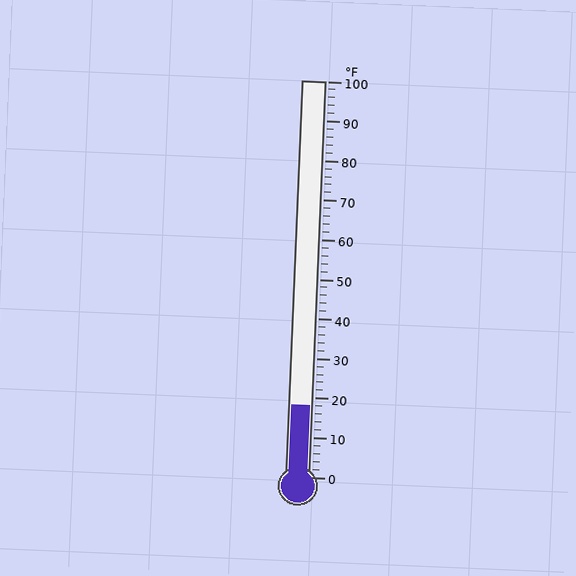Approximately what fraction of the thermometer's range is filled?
The thermometer is filled to approximately 20% of its range.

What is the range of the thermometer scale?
The thermometer scale ranges from 0°F to 100°F.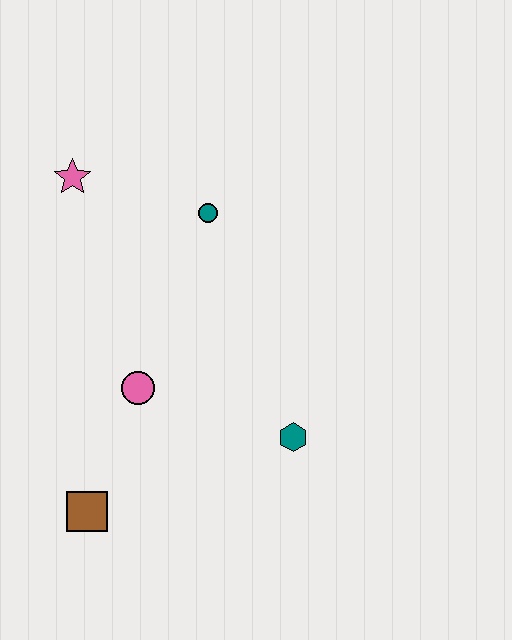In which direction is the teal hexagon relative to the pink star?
The teal hexagon is below the pink star.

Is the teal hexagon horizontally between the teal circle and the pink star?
No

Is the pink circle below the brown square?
No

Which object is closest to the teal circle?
The pink star is closest to the teal circle.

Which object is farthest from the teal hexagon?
The pink star is farthest from the teal hexagon.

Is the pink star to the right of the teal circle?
No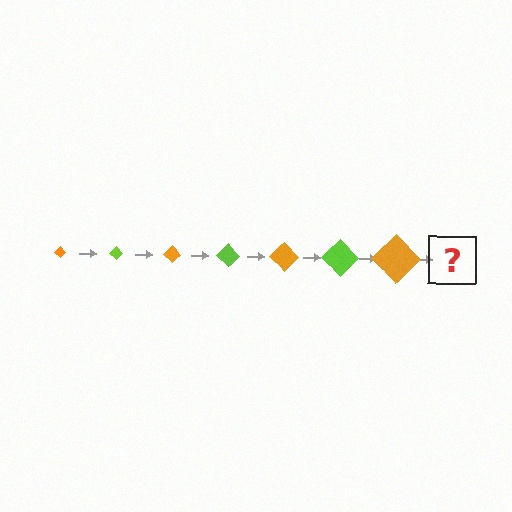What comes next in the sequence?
The next element should be a lime diamond, larger than the previous one.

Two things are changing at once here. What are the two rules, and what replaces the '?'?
The two rules are that the diamond grows larger each step and the color cycles through orange and lime. The '?' should be a lime diamond, larger than the previous one.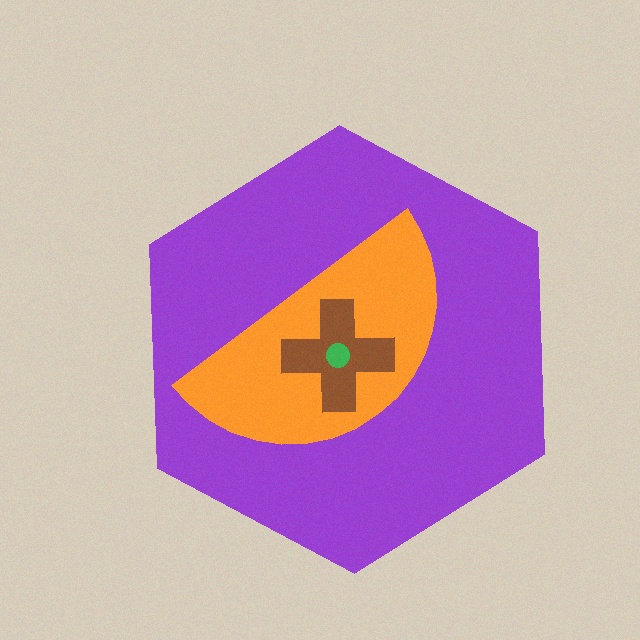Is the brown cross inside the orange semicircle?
Yes.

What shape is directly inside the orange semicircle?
The brown cross.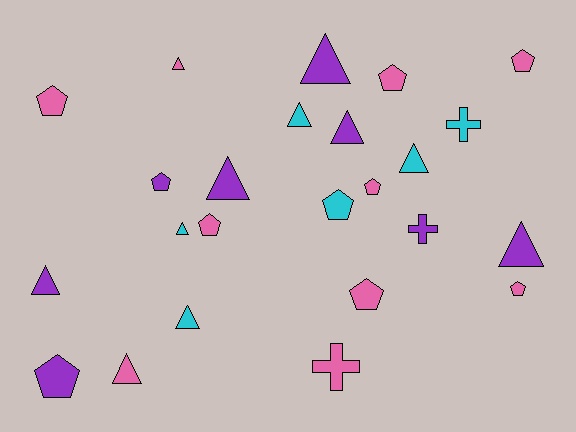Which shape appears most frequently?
Triangle, with 11 objects.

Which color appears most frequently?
Pink, with 10 objects.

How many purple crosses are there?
There is 1 purple cross.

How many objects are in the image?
There are 24 objects.